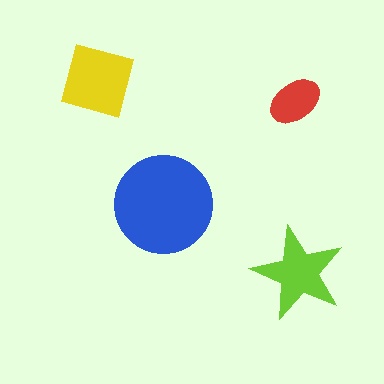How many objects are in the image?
There are 4 objects in the image.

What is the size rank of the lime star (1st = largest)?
3rd.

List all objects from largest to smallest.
The blue circle, the yellow square, the lime star, the red ellipse.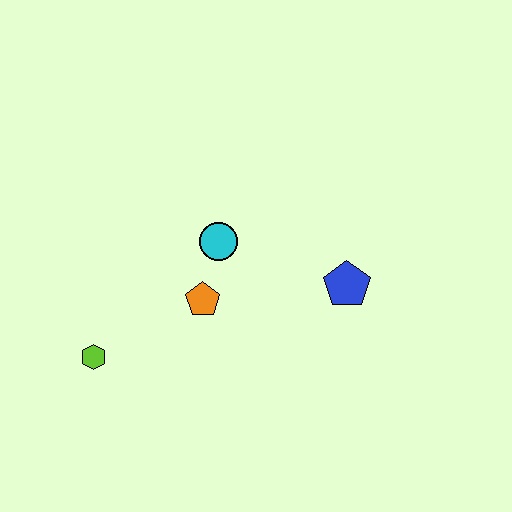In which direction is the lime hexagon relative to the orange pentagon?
The lime hexagon is to the left of the orange pentagon.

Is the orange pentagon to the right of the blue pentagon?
No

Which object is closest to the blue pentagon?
The cyan circle is closest to the blue pentagon.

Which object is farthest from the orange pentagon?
The blue pentagon is farthest from the orange pentagon.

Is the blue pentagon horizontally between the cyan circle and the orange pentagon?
No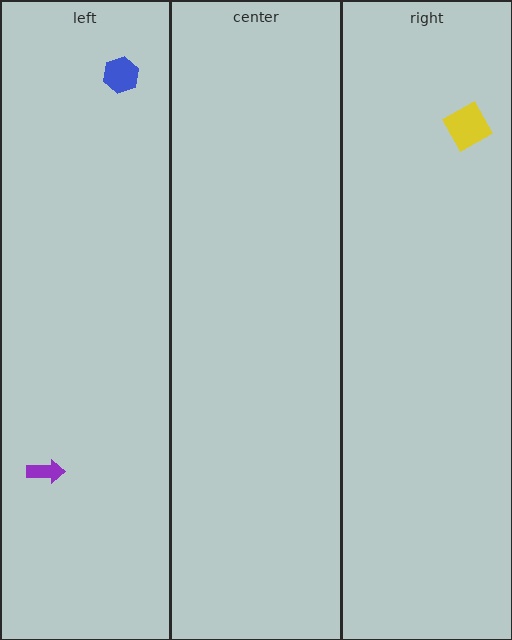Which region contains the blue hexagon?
The left region.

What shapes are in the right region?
The yellow diamond.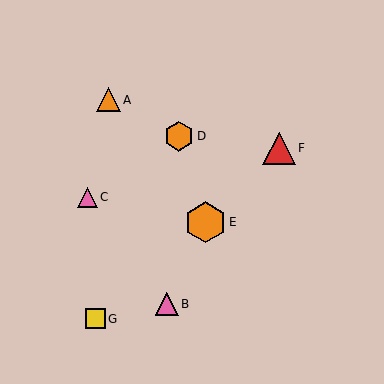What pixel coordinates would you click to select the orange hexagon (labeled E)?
Click at (205, 222) to select the orange hexagon E.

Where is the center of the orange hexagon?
The center of the orange hexagon is at (179, 136).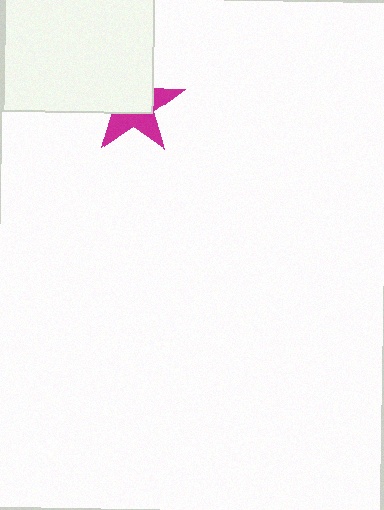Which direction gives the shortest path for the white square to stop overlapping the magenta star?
Moving toward the upper-left gives the shortest separation.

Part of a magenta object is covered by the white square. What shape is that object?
It is a star.